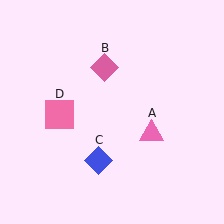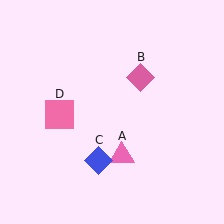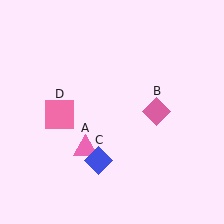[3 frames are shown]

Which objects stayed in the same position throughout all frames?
Blue diamond (object C) and pink square (object D) remained stationary.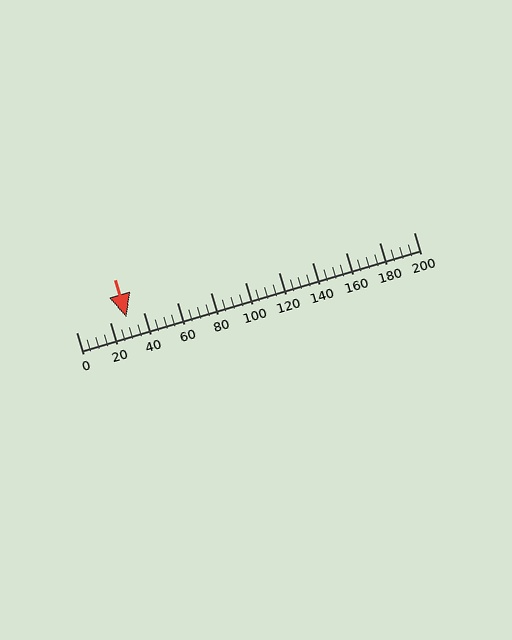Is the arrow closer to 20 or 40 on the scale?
The arrow is closer to 40.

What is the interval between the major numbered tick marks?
The major tick marks are spaced 20 units apart.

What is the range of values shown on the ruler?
The ruler shows values from 0 to 200.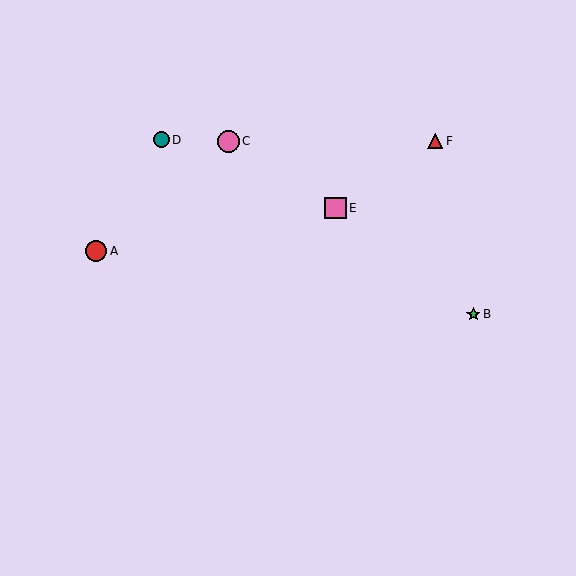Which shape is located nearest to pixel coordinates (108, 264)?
The red circle (labeled A) at (96, 251) is nearest to that location.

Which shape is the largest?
The pink circle (labeled C) is the largest.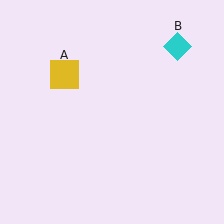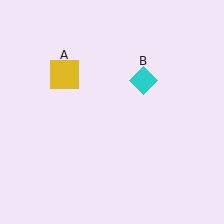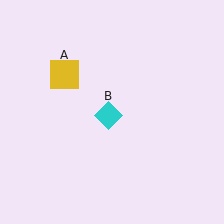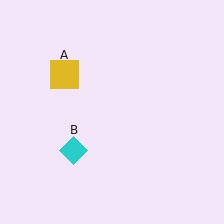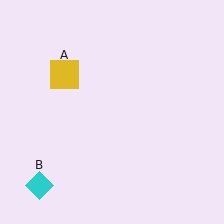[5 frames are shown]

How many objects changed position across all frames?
1 object changed position: cyan diamond (object B).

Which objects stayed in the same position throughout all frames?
Yellow square (object A) remained stationary.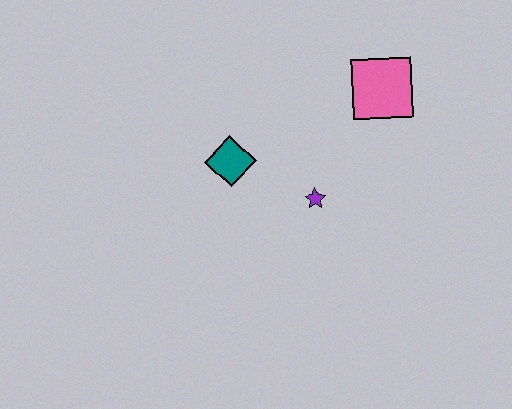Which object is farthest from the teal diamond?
The pink square is farthest from the teal diamond.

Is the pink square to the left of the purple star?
No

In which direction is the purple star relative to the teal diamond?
The purple star is to the right of the teal diamond.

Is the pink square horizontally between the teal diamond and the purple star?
No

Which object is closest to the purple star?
The teal diamond is closest to the purple star.